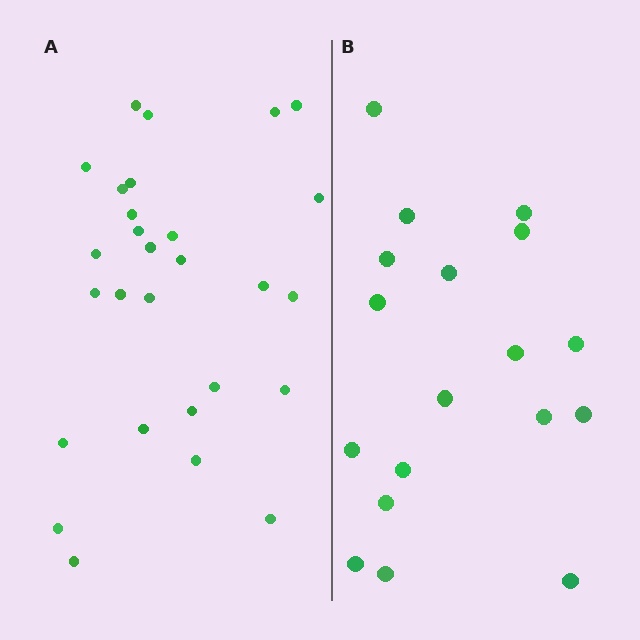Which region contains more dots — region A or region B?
Region A (the left region) has more dots.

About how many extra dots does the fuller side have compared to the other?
Region A has roughly 10 or so more dots than region B.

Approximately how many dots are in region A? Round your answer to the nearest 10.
About 30 dots. (The exact count is 28, which rounds to 30.)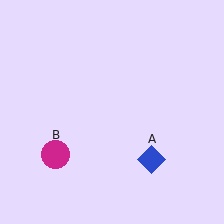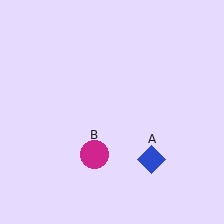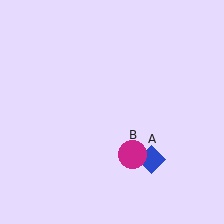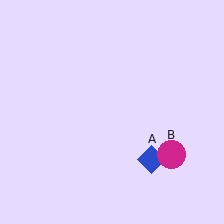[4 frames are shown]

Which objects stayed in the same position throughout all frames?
Blue diamond (object A) remained stationary.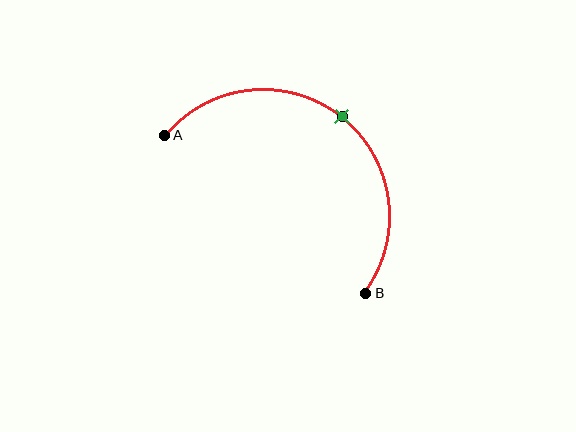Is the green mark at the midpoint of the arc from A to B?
Yes. The green mark lies on the arc at equal arc-length from both A and B — it is the arc midpoint.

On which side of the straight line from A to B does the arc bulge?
The arc bulges above and to the right of the straight line connecting A and B.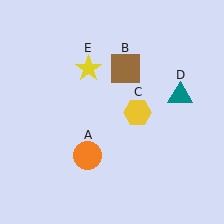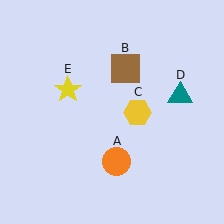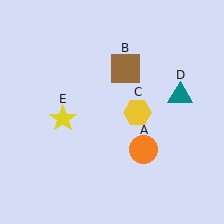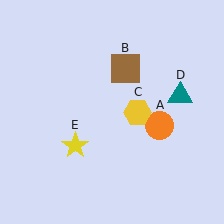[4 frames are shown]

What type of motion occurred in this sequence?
The orange circle (object A), yellow star (object E) rotated counterclockwise around the center of the scene.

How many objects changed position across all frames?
2 objects changed position: orange circle (object A), yellow star (object E).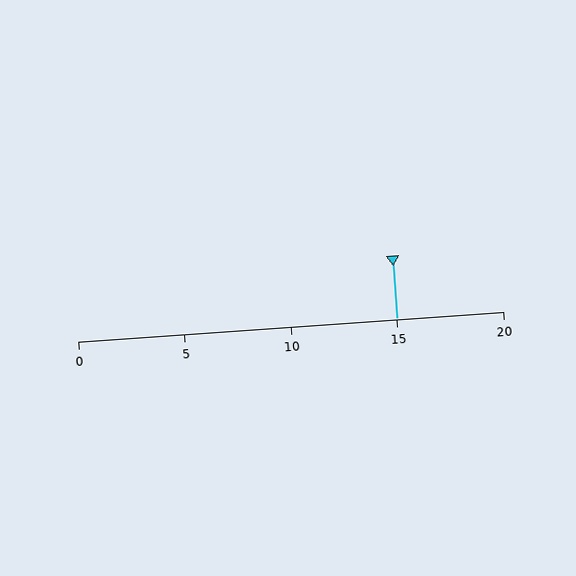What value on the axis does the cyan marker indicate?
The marker indicates approximately 15.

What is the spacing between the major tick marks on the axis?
The major ticks are spaced 5 apart.